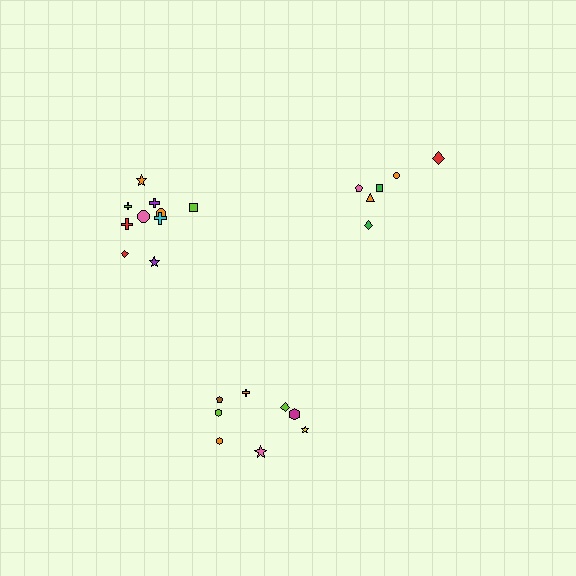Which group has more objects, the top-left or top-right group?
The top-left group.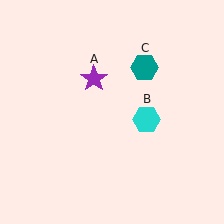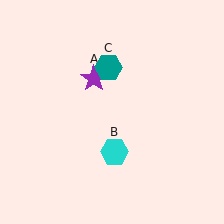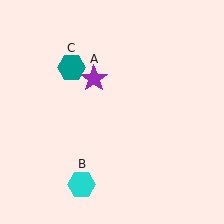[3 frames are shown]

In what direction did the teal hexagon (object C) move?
The teal hexagon (object C) moved left.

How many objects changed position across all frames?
2 objects changed position: cyan hexagon (object B), teal hexagon (object C).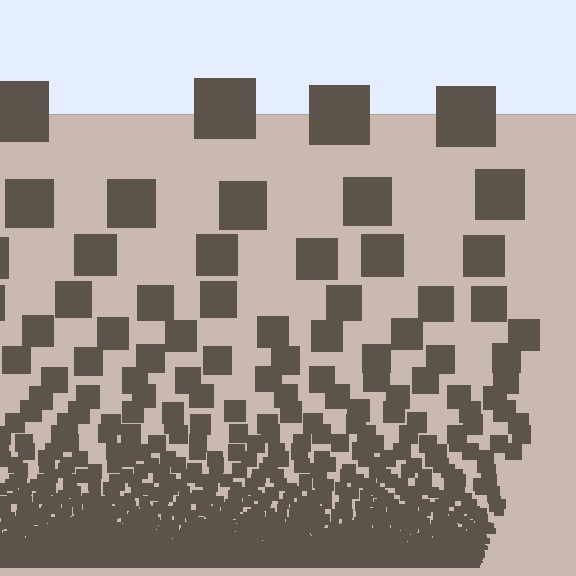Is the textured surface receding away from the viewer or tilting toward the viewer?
The surface appears to tilt toward the viewer. Texture elements get larger and sparser toward the top.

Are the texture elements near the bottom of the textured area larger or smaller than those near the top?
Smaller. The gradient is inverted — elements near the bottom are smaller and denser.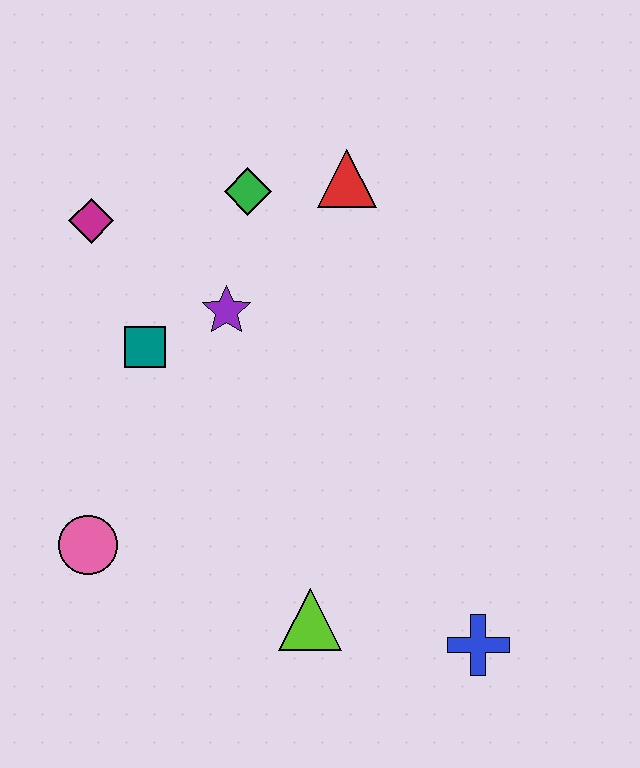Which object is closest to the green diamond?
The red triangle is closest to the green diamond.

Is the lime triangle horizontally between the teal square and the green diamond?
No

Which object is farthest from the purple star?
The blue cross is farthest from the purple star.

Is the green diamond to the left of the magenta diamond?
No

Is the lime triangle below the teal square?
Yes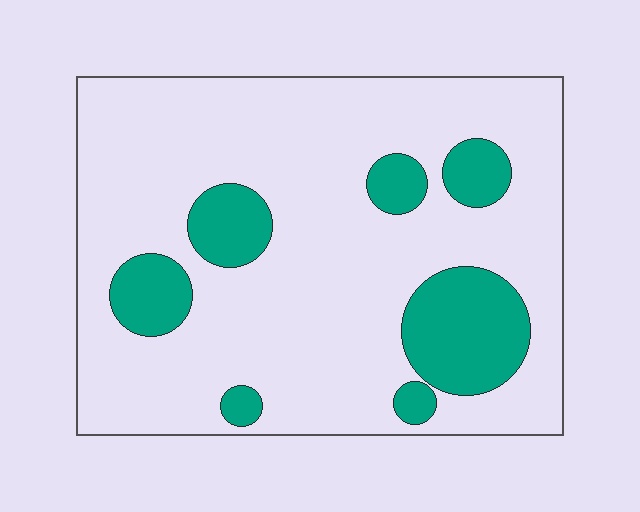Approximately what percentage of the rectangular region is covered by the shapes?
Approximately 20%.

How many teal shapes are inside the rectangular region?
7.